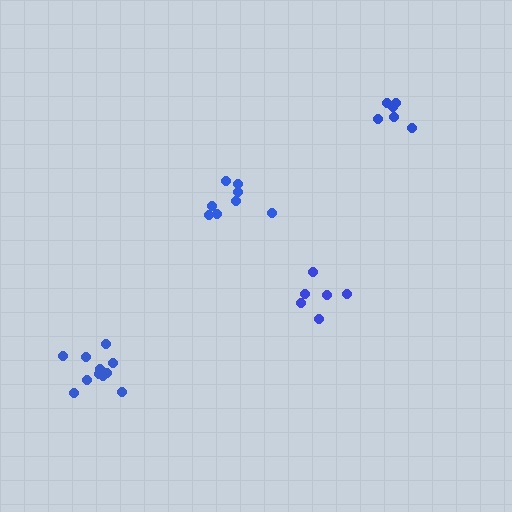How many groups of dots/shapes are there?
There are 4 groups.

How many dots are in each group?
Group 1: 8 dots, Group 2: 11 dots, Group 3: 6 dots, Group 4: 6 dots (31 total).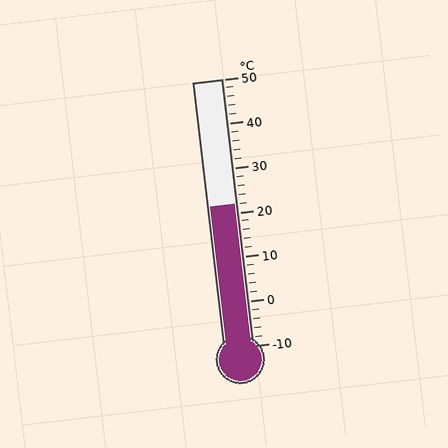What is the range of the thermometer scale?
The thermometer scale ranges from -10°C to 50°C.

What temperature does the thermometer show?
The thermometer shows approximately 22°C.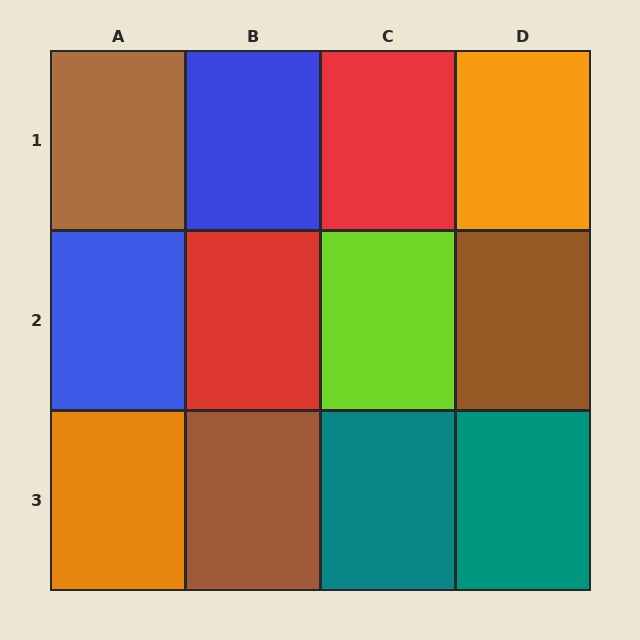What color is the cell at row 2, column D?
Brown.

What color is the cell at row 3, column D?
Teal.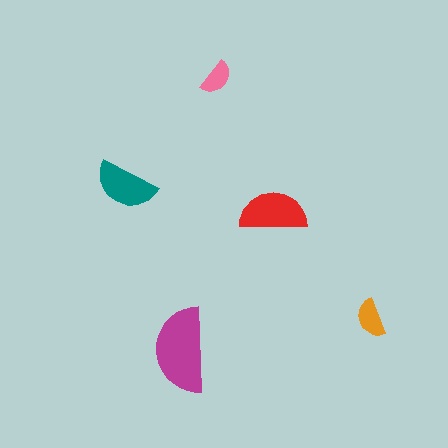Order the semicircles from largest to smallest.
the magenta one, the red one, the teal one, the orange one, the pink one.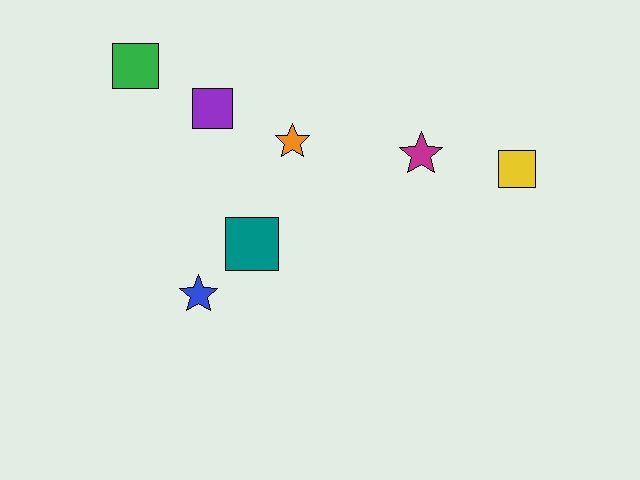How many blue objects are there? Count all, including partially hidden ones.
There is 1 blue object.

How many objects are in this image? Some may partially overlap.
There are 7 objects.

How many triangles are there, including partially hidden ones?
There are no triangles.